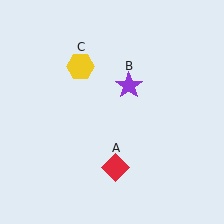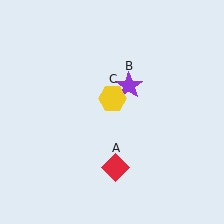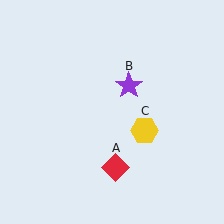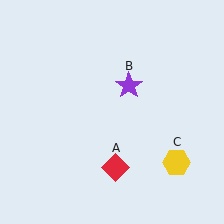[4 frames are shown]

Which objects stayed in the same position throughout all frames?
Red diamond (object A) and purple star (object B) remained stationary.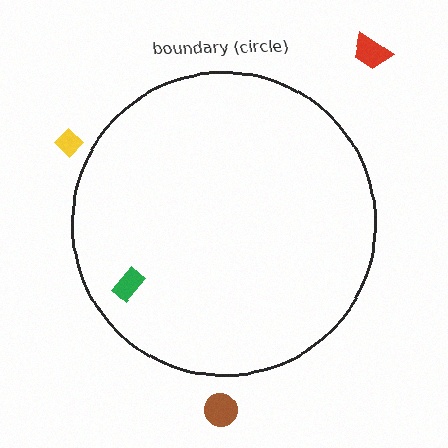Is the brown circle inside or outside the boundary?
Outside.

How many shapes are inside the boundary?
1 inside, 3 outside.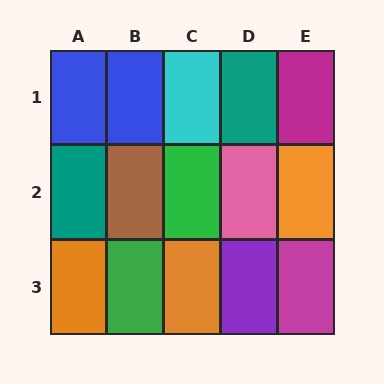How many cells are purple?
1 cell is purple.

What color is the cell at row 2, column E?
Orange.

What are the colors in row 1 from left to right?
Blue, blue, cyan, teal, magenta.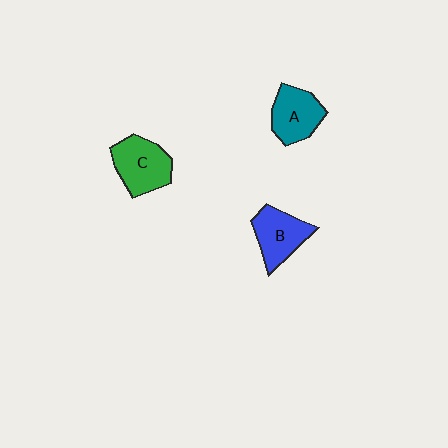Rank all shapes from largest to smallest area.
From largest to smallest: C (green), B (blue), A (teal).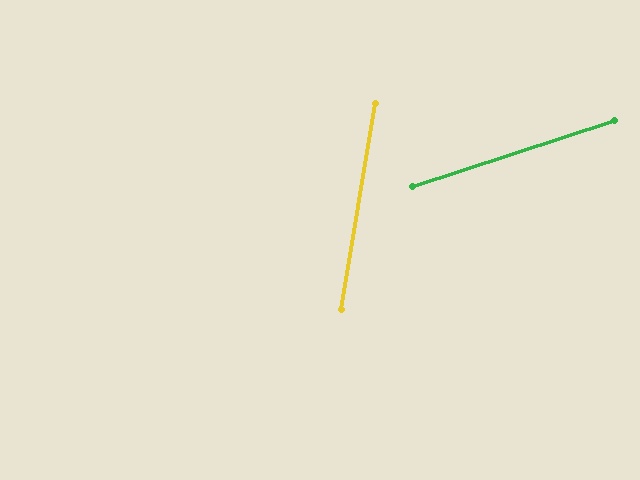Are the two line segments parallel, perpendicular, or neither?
Neither parallel nor perpendicular — they differ by about 62°.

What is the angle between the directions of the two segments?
Approximately 62 degrees.